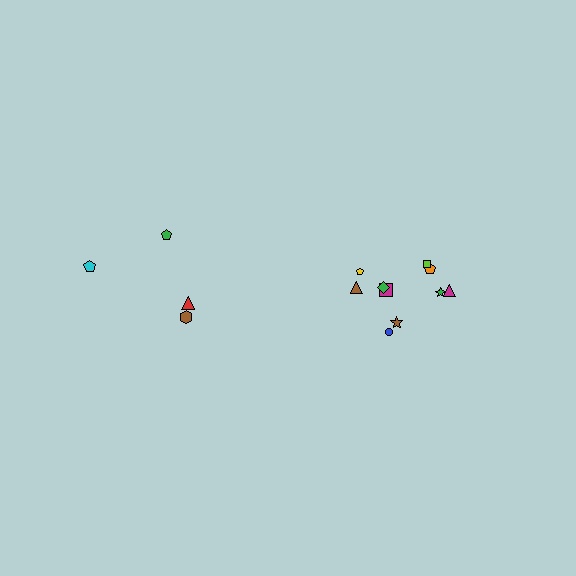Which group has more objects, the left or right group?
The right group.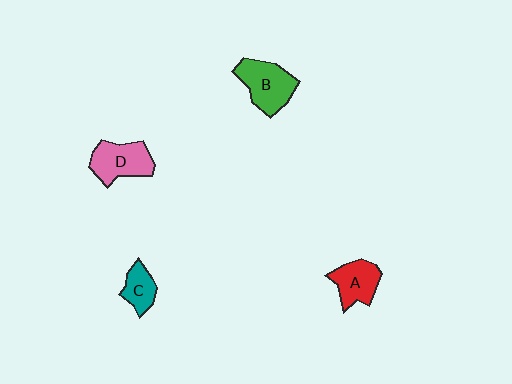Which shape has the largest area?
Shape B (green).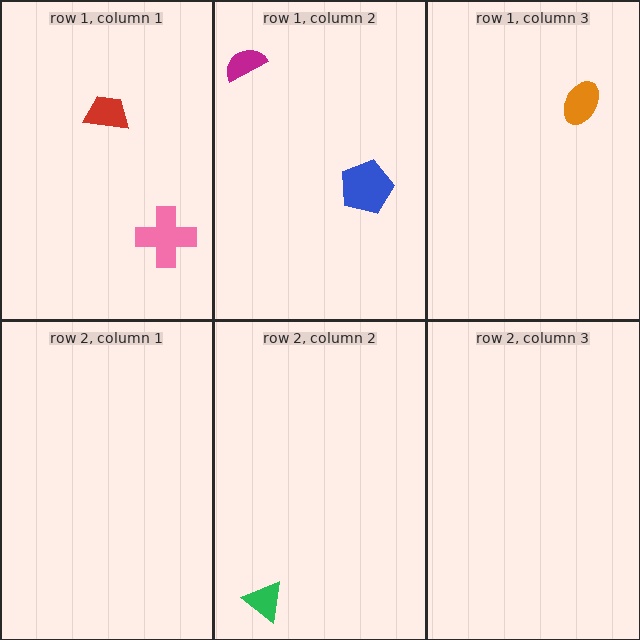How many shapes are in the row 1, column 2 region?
2.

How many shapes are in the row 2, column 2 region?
1.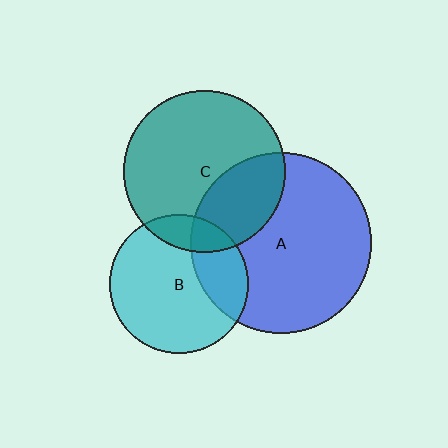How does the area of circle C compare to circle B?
Approximately 1.4 times.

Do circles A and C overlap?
Yes.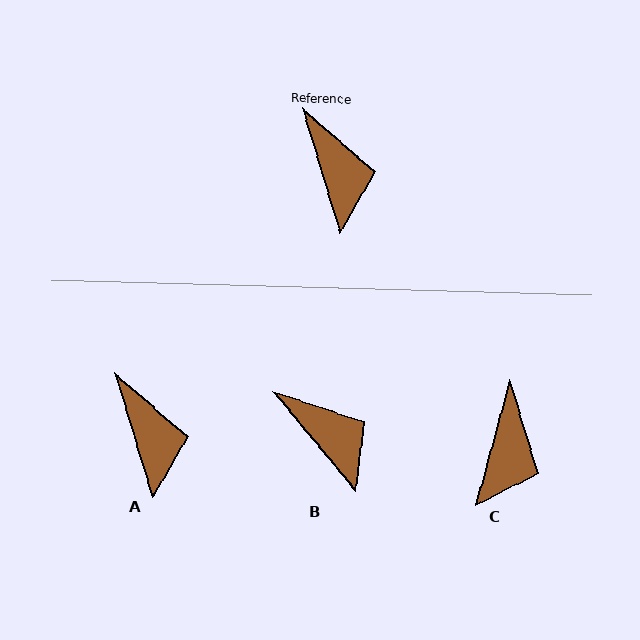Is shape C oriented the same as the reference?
No, it is off by about 32 degrees.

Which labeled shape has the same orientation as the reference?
A.